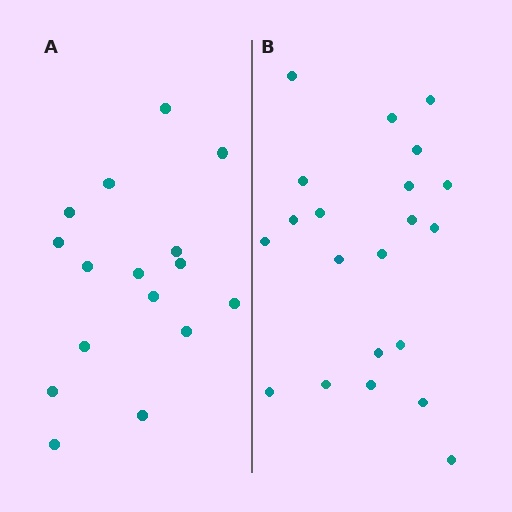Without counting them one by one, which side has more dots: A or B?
Region B (the right region) has more dots.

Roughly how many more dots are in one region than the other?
Region B has about 5 more dots than region A.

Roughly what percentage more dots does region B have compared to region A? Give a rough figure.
About 30% more.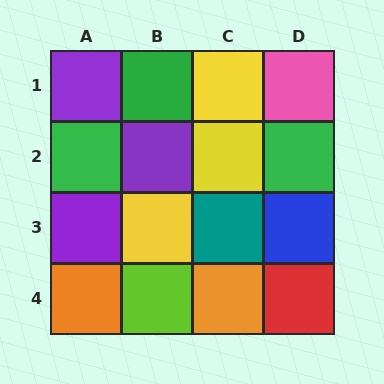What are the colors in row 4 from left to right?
Orange, lime, orange, red.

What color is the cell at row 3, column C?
Teal.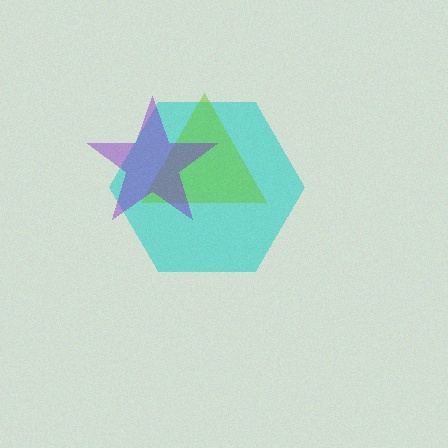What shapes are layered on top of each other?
The layered shapes are: a cyan hexagon, a lime triangle, a purple star.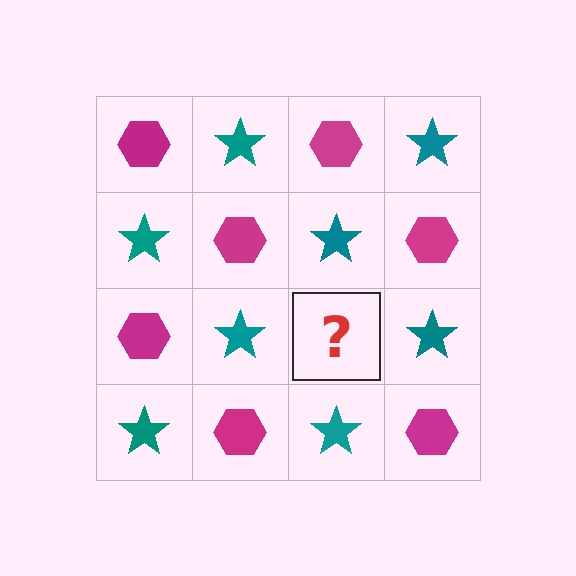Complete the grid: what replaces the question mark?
The question mark should be replaced with a magenta hexagon.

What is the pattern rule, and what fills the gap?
The rule is that it alternates magenta hexagon and teal star in a checkerboard pattern. The gap should be filled with a magenta hexagon.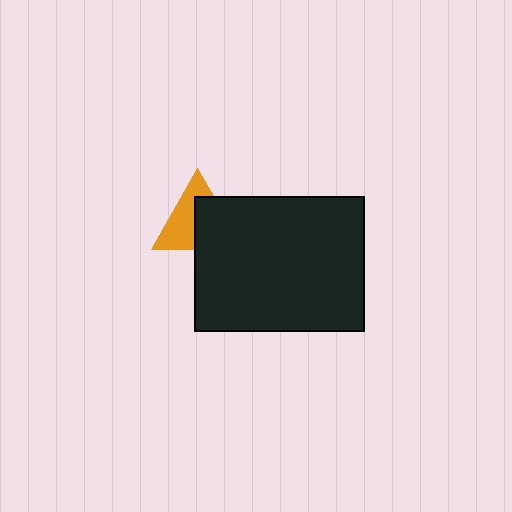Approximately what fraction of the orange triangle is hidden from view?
Roughly 50% of the orange triangle is hidden behind the black rectangle.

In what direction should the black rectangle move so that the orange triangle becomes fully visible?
The black rectangle should move toward the lower-right. That is the shortest direction to clear the overlap and leave the orange triangle fully visible.